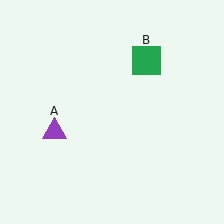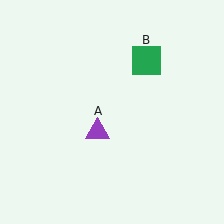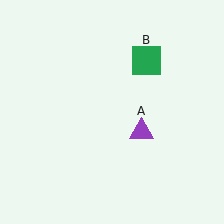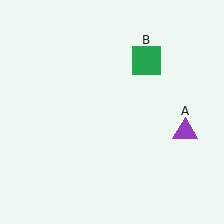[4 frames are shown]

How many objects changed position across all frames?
1 object changed position: purple triangle (object A).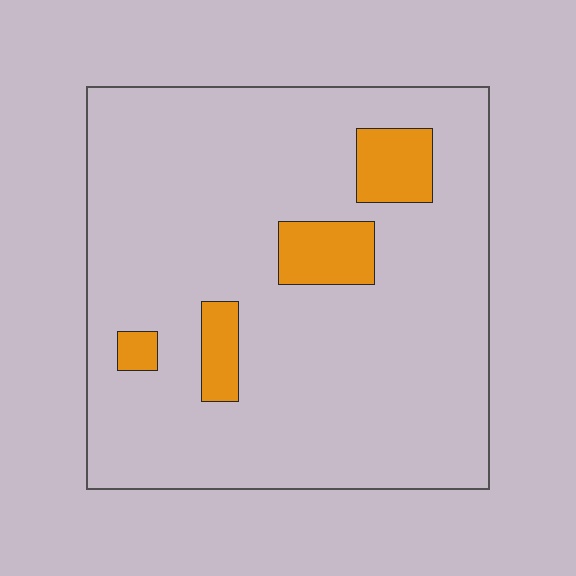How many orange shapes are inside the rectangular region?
4.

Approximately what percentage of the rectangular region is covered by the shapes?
Approximately 10%.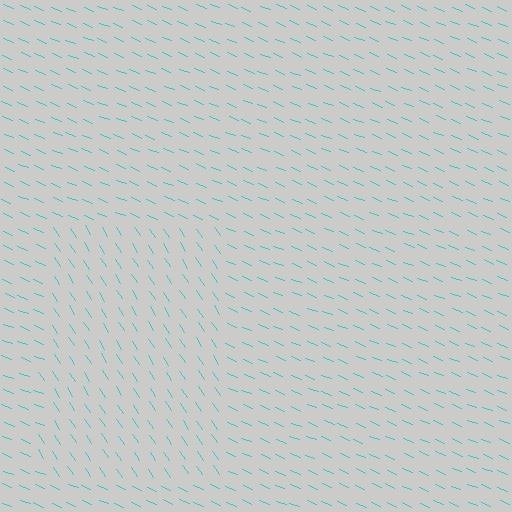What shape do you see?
I see a rectangle.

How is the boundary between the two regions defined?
The boundary is defined purely by a change in line orientation (approximately 35 degrees difference). All lines are the same color and thickness.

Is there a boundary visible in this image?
Yes, there is a texture boundary formed by a change in line orientation.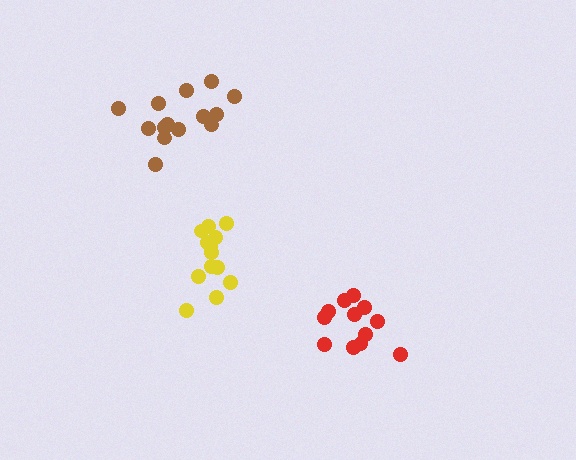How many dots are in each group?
Group 1: 13 dots, Group 2: 12 dots, Group 3: 14 dots (39 total).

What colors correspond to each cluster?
The clusters are colored: yellow, red, brown.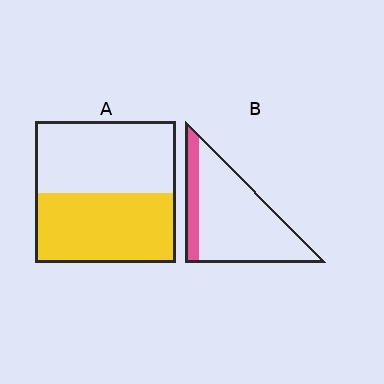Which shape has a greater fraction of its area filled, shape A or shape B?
Shape A.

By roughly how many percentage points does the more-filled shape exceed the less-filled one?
By roughly 30 percentage points (A over B).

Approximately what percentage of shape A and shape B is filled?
A is approximately 50% and B is approximately 20%.